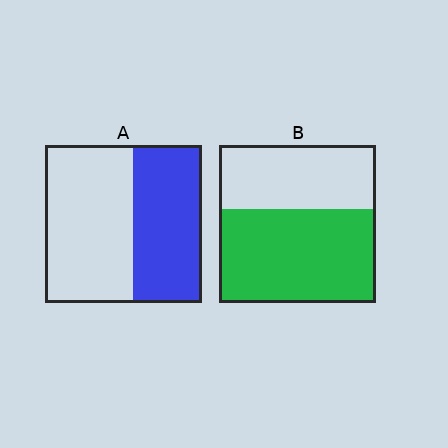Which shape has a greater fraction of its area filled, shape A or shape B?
Shape B.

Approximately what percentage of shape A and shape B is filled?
A is approximately 45% and B is approximately 60%.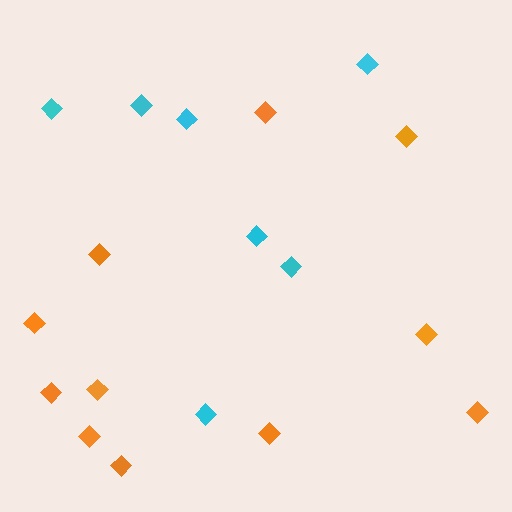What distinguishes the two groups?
There are 2 groups: one group of orange diamonds (11) and one group of cyan diamonds (7).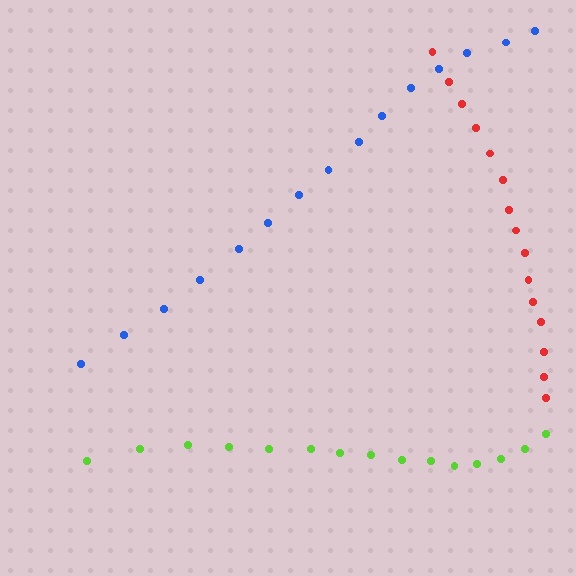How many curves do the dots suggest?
There are 3 distinct paths.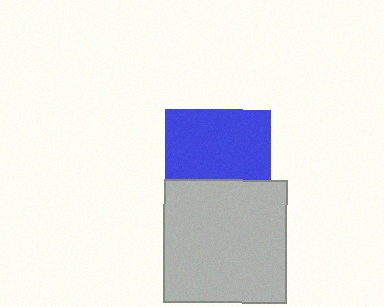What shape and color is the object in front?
The object in front is a light gray square.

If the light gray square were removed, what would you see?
You would see the complete blue square.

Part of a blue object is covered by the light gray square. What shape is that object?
It is a square.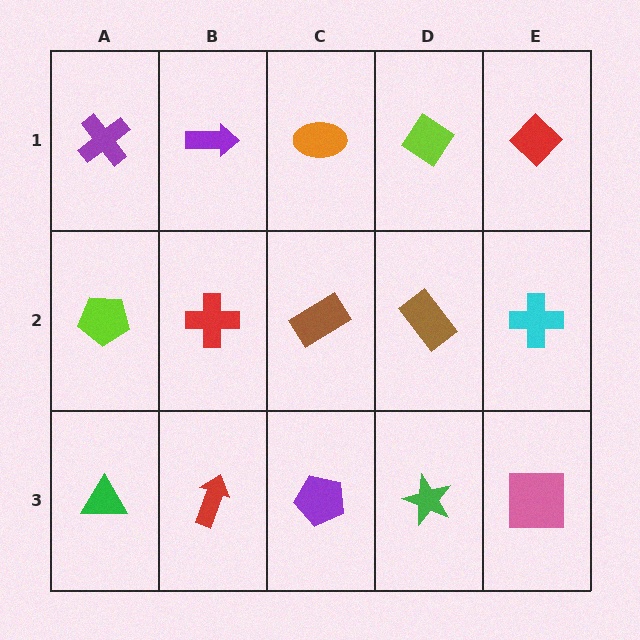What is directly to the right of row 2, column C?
A brown rectangle.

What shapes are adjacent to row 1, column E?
A cyan cross (row 2, column E), a lime diamond (row 1, column D).